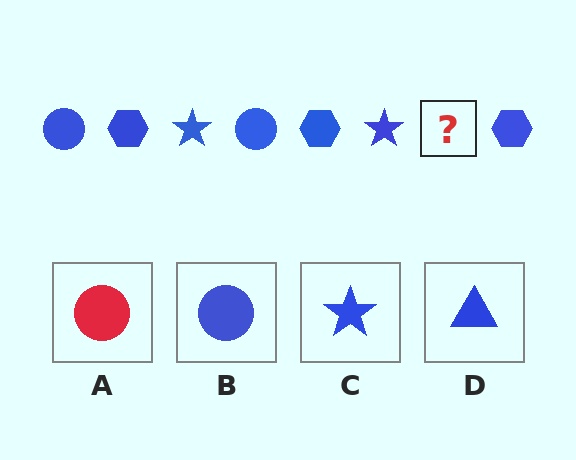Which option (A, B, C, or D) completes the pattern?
B.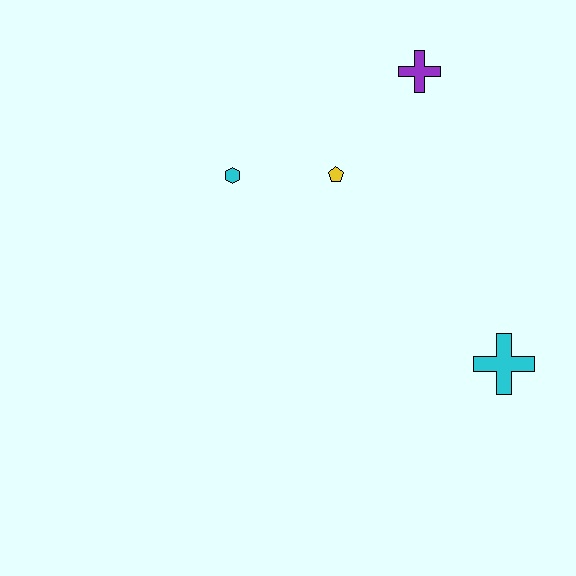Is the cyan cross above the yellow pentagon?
No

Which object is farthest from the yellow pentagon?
The cyan cross is farthest from the yellow pentagon.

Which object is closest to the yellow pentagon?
The cyan hexagon is closest to the yellow pentagon.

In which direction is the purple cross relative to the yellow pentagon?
The purple cross is above the yellow pentagon.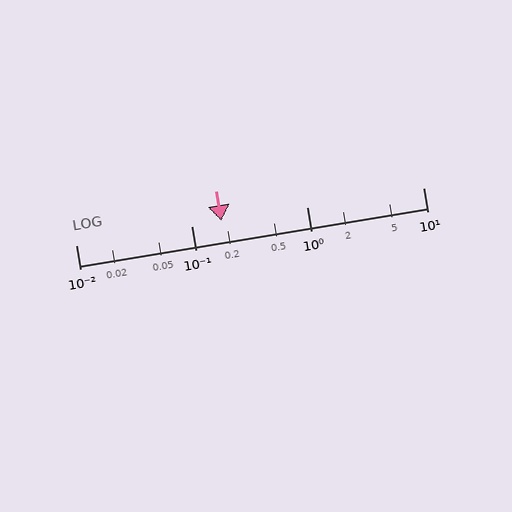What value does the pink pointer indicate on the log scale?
The pointer indicates approximately 0.18.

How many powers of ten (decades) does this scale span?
The scale spans 3 decades, from 0.01 to 10.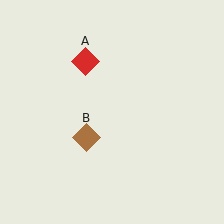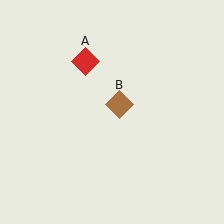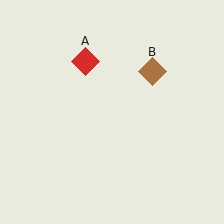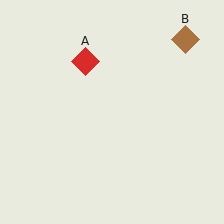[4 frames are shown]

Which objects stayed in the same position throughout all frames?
Red diamond (object A) remained stationary.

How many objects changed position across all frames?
1 object changed position: brown diamond (object B).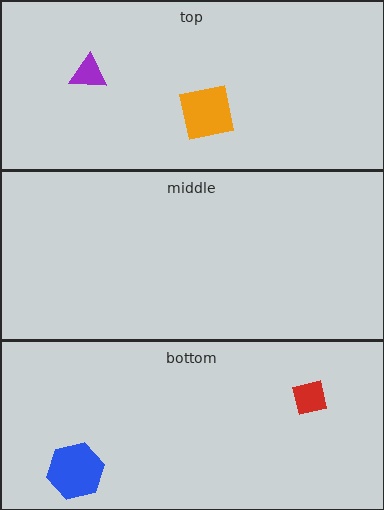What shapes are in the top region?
The orange square, the purple triangle.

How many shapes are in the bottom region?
2.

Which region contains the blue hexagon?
The bottom region.